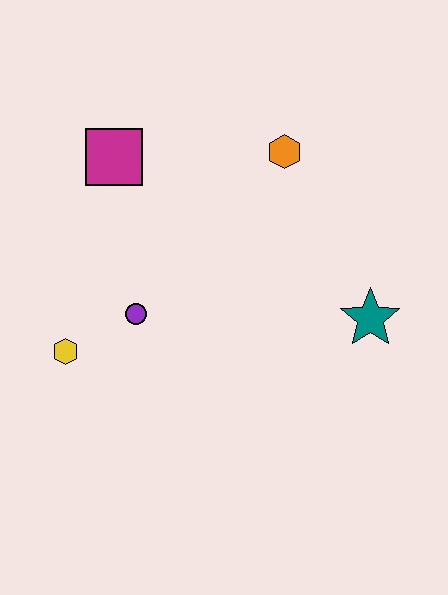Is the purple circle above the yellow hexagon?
Yes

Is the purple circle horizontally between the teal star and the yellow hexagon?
Yes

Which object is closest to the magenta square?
The purple circle is closest to the magenta square.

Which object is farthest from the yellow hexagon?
The teal star is farthest from the yellow hexagon.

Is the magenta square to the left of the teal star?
Yes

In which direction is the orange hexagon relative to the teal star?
The orange hexagon is above the teal star.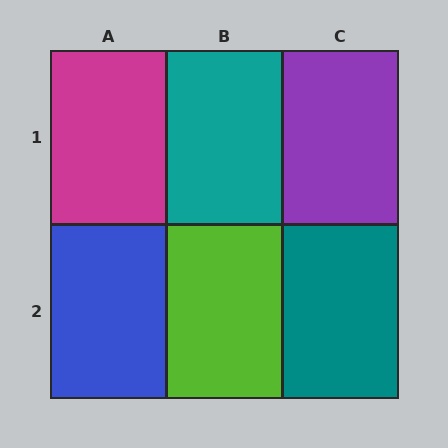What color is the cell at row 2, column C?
Teal.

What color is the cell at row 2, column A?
Blue.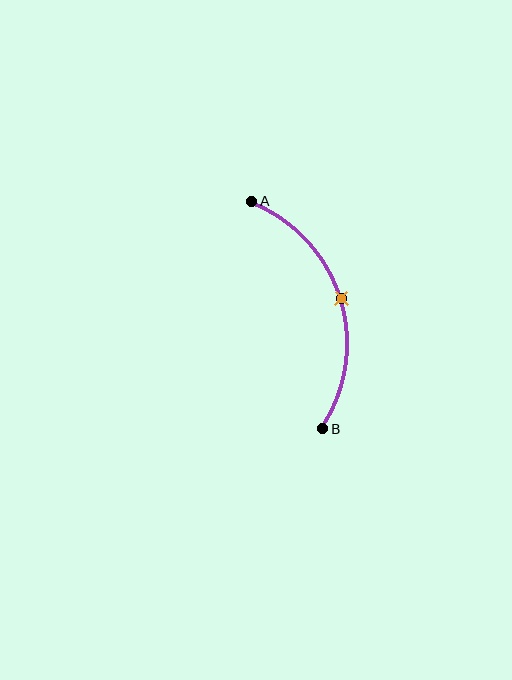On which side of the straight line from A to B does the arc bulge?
The arc bulges to the right of the straight line connecting A and B.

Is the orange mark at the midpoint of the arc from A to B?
Yes. The orange mark lies on the arc at equal arc-length from both A and B — it is the arc midpoint.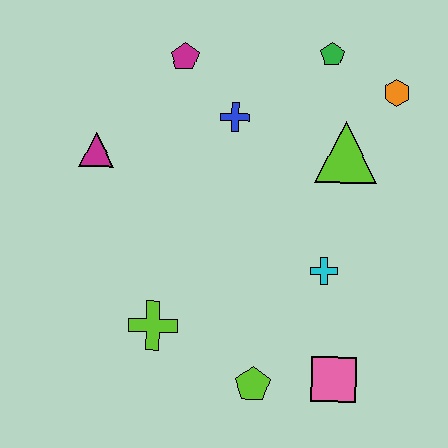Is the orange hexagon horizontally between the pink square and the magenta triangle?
No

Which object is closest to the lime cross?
The lime pentagon is closest to the lime cross.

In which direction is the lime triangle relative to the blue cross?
The lime triangle is to the right of the blue cross.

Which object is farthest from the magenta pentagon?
The pink square is farthest from the magenta pentagon.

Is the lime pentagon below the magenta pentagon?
Yes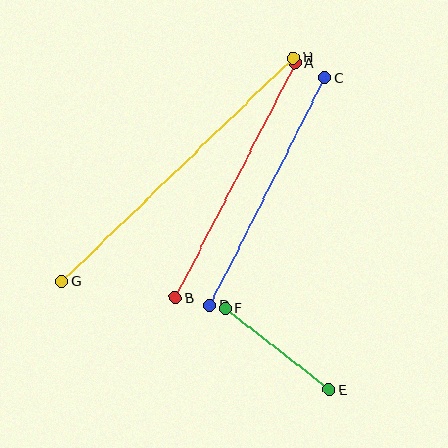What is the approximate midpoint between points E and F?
The midpoint is at approximately (277, 349) pixels.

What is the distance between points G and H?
The distance is approximately 322 pixels.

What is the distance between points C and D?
The distance is approximately 256 pixels.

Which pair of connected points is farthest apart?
Points G and H are farthest apart.